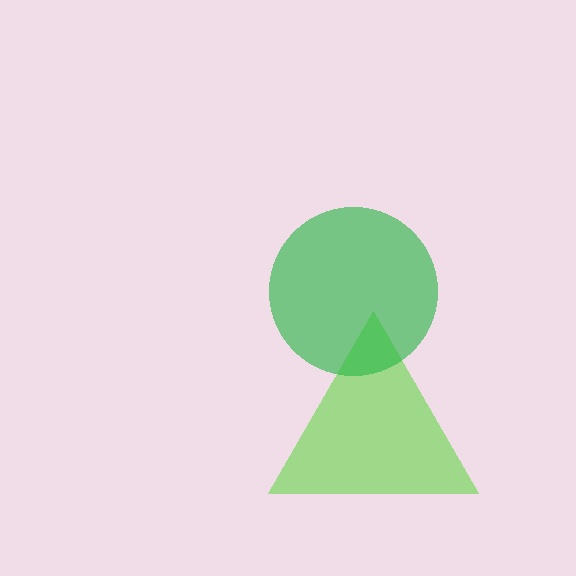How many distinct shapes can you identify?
There are 2 distinct shapes: a lime triangle, a green circle.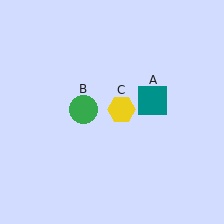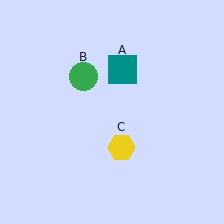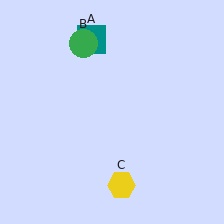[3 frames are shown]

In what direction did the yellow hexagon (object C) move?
The yellow hexagon (object C) moved down.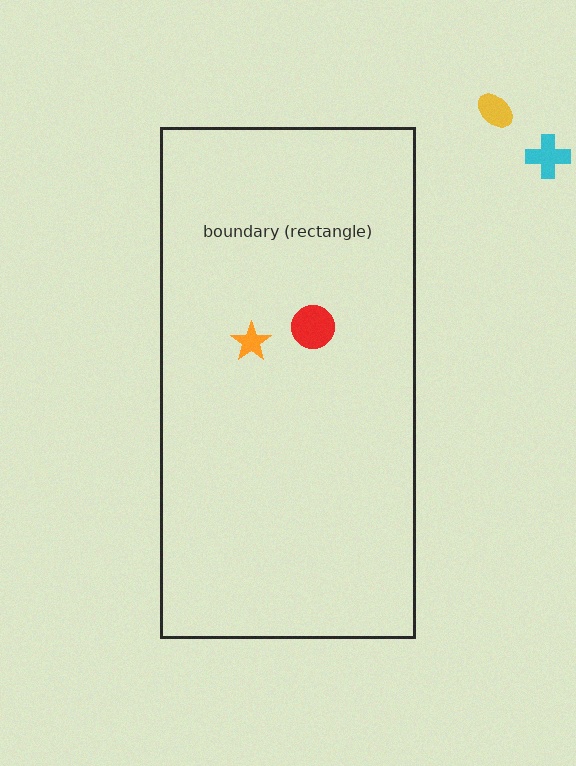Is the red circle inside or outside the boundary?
Inside.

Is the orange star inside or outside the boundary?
Inside.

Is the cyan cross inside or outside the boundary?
Outside.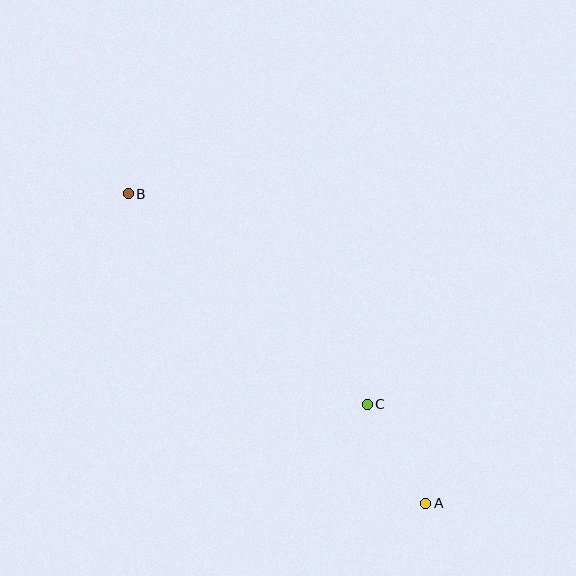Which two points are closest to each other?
Points A and C are closest to each other.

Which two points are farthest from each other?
Points A and B are farthest from each other.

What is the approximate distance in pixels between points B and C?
The distance between B and C is approximately 319 pixels.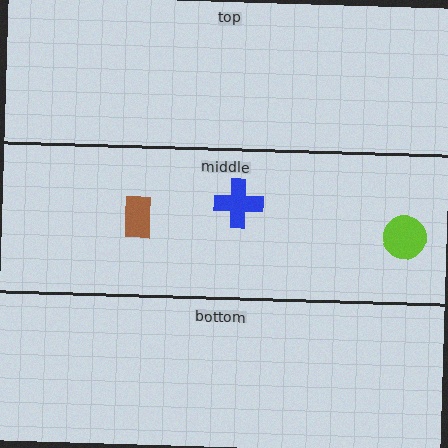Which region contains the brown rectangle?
The middle region.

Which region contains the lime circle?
The middle region.